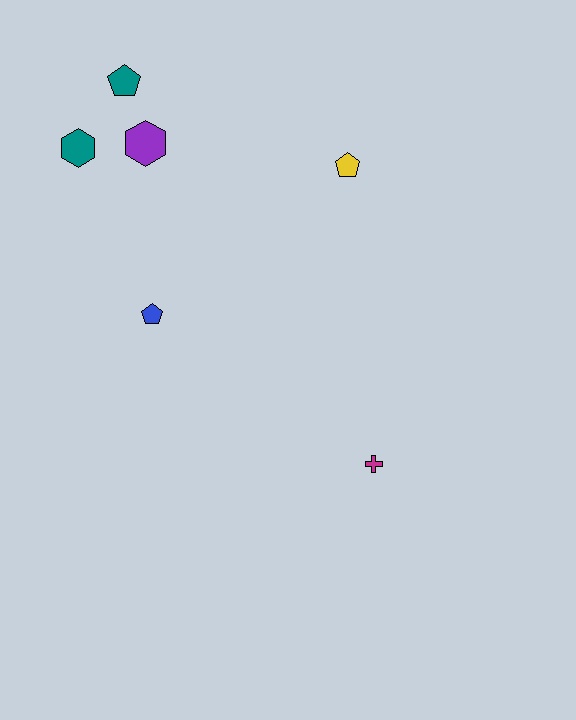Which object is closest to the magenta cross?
The blue pentagon is closest to the magenta cross.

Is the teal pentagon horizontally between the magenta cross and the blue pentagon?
No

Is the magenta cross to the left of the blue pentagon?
No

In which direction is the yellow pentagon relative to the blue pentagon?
The yellow pentagon is to the right of the blue pentagon.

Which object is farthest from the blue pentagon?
The magenta cross is farthest from the blue pentagon.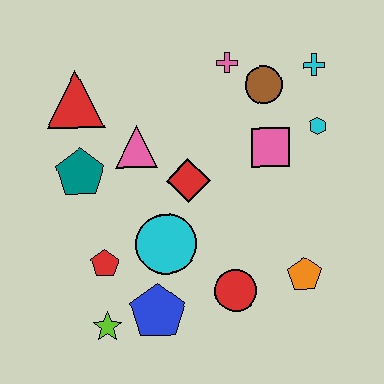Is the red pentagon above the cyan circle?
No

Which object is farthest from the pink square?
The lime star is farthest from the pink square.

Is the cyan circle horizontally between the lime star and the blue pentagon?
No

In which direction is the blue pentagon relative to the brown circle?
The blue pentagon is below the brown circle.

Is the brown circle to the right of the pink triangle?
Yes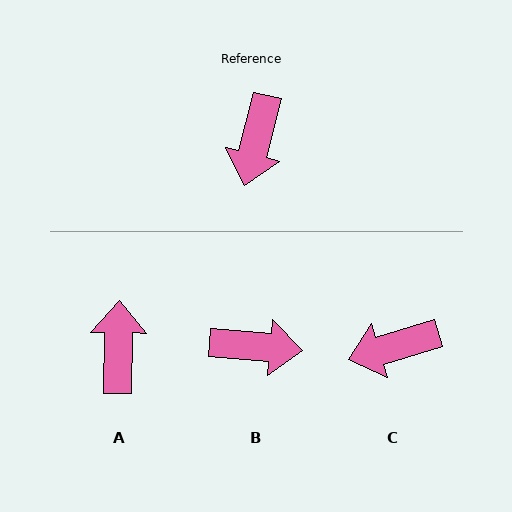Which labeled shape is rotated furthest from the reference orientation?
A, about 167 degrees away.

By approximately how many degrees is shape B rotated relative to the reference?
Approximately 99 degrees counter-clockwise.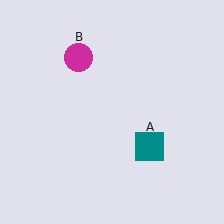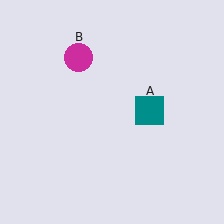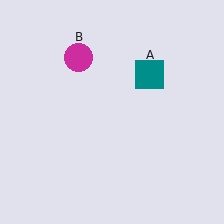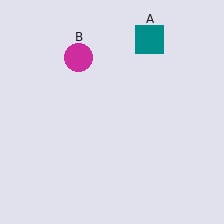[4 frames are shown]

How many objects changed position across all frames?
1 object changed position: teal square (object A).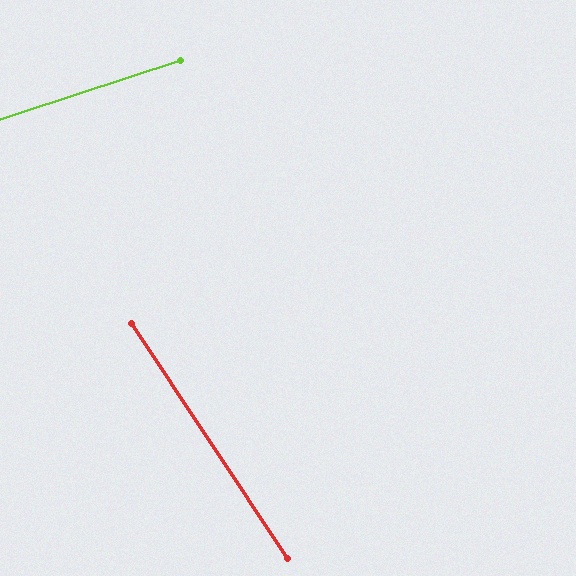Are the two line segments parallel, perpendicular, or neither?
Neither parallel nor perpendicular — they differ by about 74°.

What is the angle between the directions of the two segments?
Approximately 74 degrees.